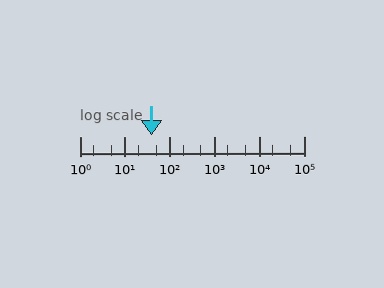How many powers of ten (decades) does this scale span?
The scale spans 5 decades, from 1 to 100000.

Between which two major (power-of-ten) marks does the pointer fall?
The pointer is between 10 and 100.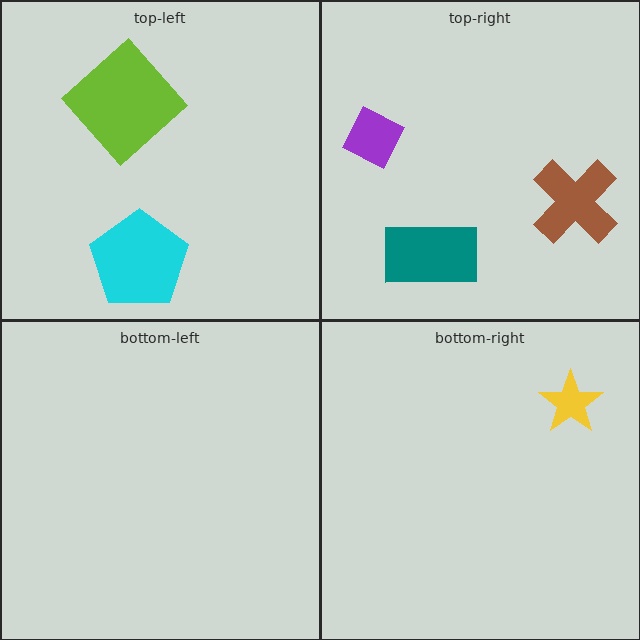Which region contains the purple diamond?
The top-right region.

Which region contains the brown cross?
The top-right region.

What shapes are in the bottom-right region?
The yellow star.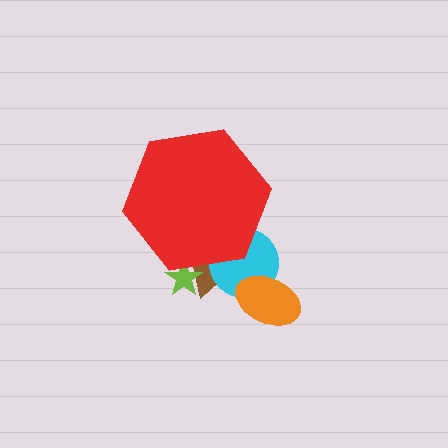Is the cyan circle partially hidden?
Yes, the cyan circle is partially hidden behind the red hexagon.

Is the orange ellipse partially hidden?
No, the orange ellipse is fully visible.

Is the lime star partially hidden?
Yes, the lime star is partially hidden behind the red hexagon.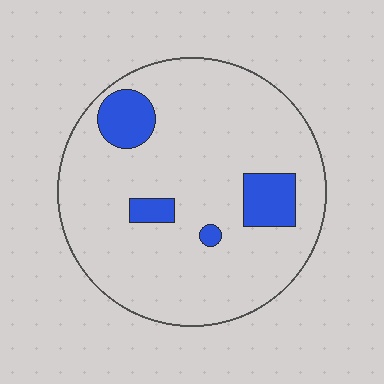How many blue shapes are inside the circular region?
4.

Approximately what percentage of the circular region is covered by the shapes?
Approximately 15%.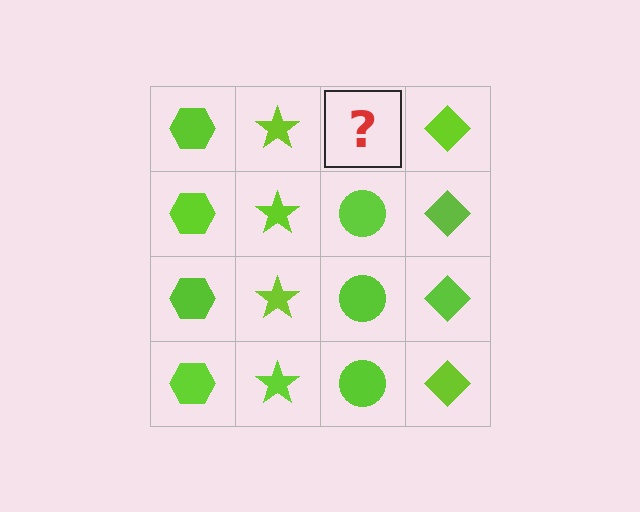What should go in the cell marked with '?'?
The missing cell should contain a lime circle.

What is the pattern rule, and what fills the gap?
The rule is that each column has a consistent shape. The gap should be filled with a lime circle.